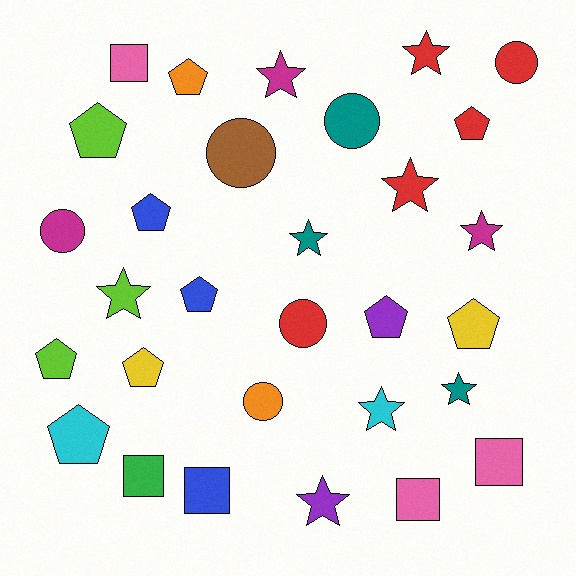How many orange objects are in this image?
There are 2 orange objects.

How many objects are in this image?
There are 30 objects.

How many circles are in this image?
There are 6 circles.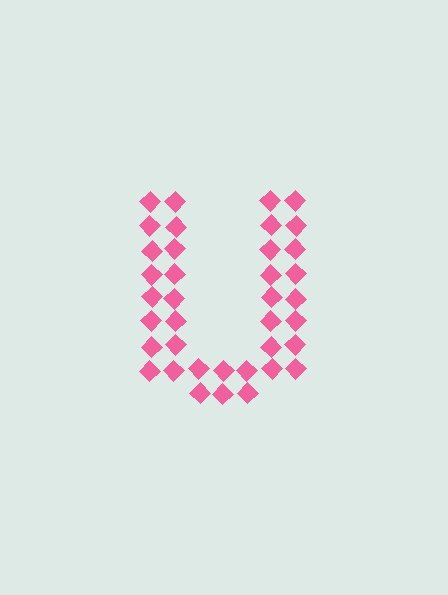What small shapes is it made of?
It is made of small diamonds.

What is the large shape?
The large shape is the letter U.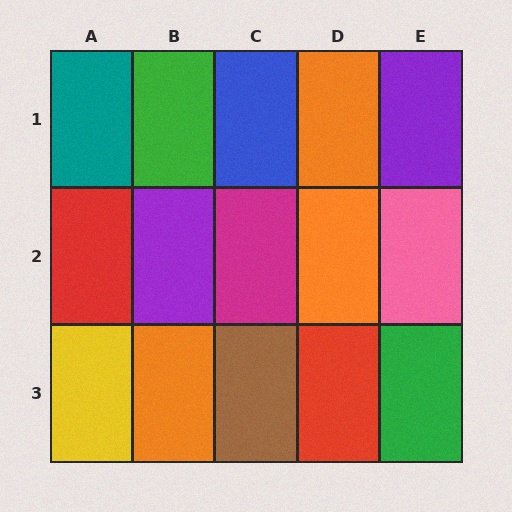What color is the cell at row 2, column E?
Pink.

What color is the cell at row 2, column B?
Purple.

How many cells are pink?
1 cell is pink.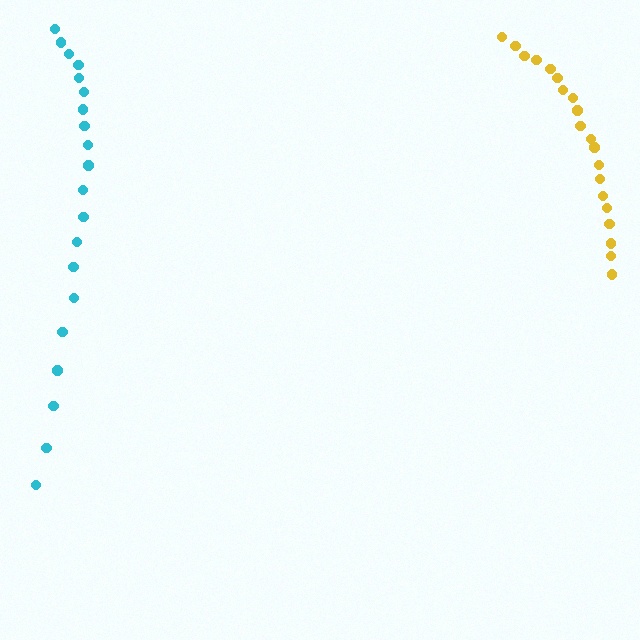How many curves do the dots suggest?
There are 2 distinct paths.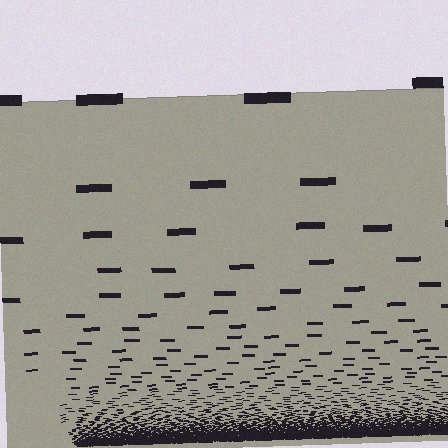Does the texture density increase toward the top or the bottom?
Density increases toward the bottom.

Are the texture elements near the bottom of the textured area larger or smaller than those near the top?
Smaller. The gradient is inverted — elements near the bottom are smaller and denser.